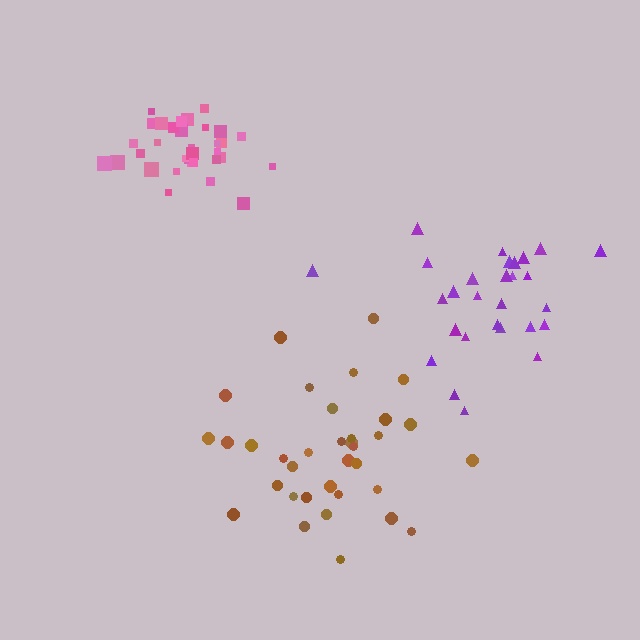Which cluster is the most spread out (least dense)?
Brown.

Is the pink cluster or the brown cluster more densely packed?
Pink.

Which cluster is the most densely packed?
Pink.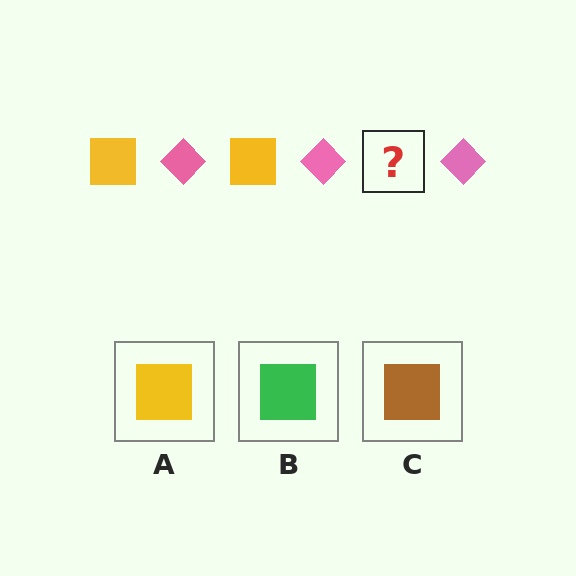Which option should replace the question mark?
Option A.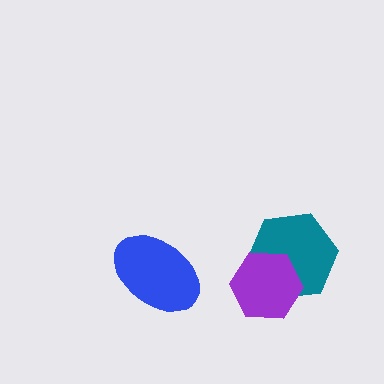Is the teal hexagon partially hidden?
Yes, it is partially covered by another shape.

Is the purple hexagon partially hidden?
No, no other shape covers it.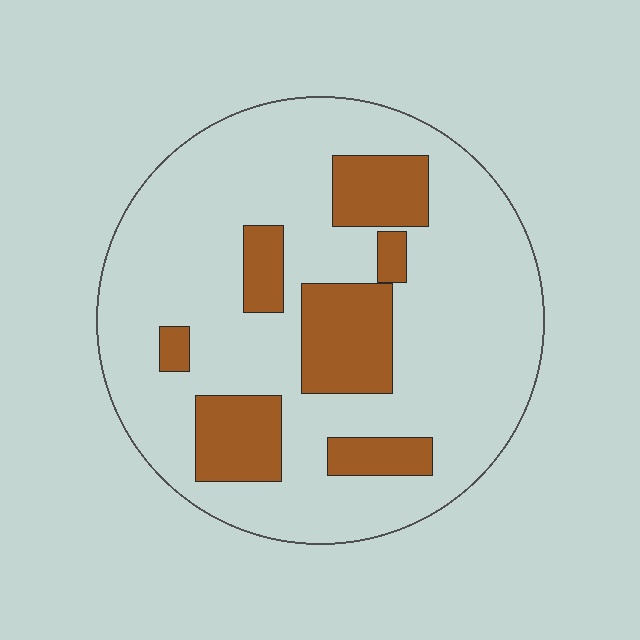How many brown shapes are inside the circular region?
7.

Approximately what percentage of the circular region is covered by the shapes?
Approximately 20%.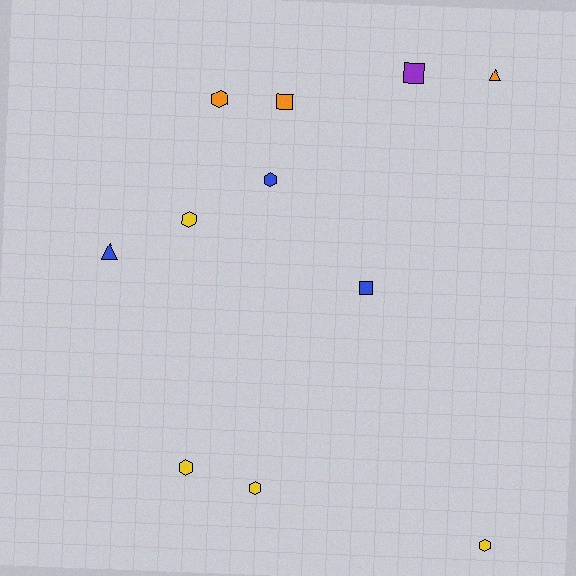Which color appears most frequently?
Yellow, with 4 objects.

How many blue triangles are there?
There is 1 blue triangle.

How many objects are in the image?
There are 11 objects.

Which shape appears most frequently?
Hexagon, with 6 objects.